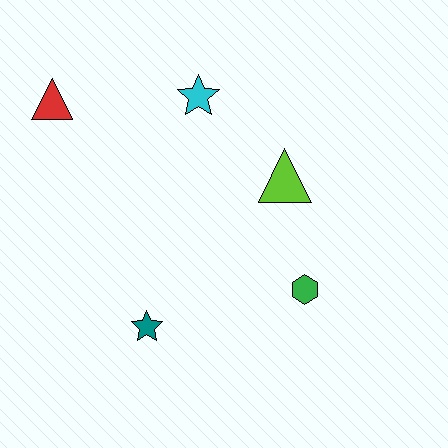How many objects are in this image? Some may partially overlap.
There are 5 objects.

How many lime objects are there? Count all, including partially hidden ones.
There is 1 lime object.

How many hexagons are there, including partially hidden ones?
There is 1 hexagon.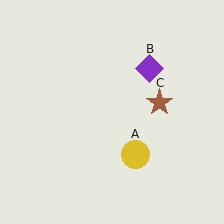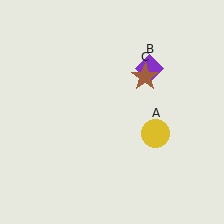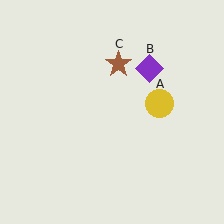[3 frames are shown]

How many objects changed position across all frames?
2 objects changed position: yellow circle (object A), brown star (object C).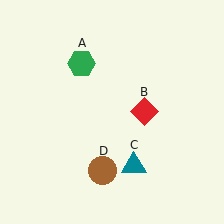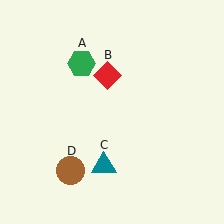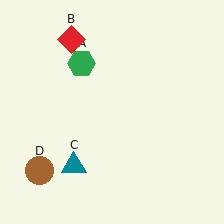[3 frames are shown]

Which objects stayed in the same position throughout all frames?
Green hexagon (object A) remained stationary.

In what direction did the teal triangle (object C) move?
The teal triangle (object C) moved left.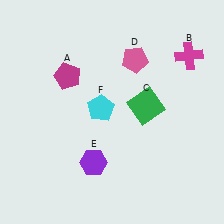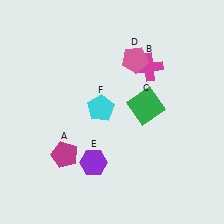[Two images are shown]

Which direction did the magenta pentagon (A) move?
The magenta pentagon (A) moved down.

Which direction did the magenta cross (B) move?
The magenta cross (B) moved left.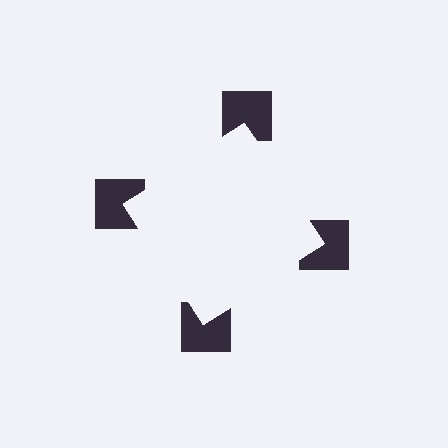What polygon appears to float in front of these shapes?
An illusory square — its edges are inferred from the aligned wedge cuts in the notched squares, not physically drawn.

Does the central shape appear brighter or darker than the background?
It typically appears slightly brighter than the background, even though no actual brightness change is drawn.